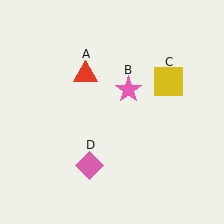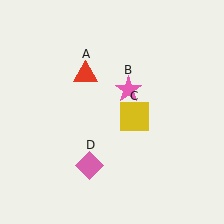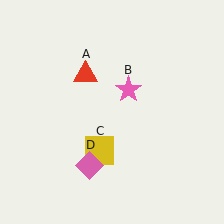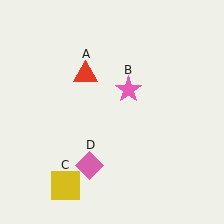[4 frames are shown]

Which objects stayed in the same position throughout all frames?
Red triangle (object A) and pink star (object B) and pink diamond (object D) remained stationary.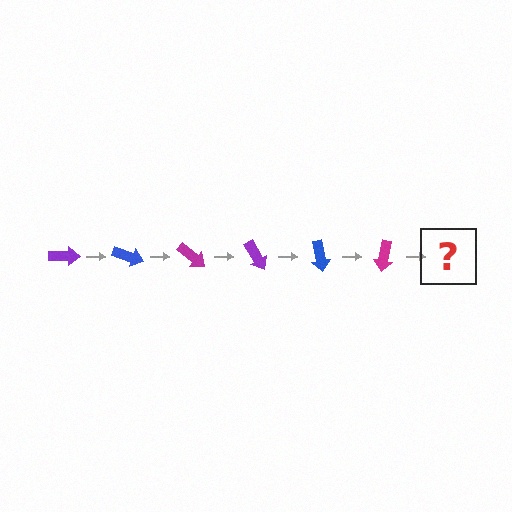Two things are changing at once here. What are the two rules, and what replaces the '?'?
The two rules are that it rotates 20 degrees each step and the color cycles through purple, blue, and magenta. The '?' should be a purple arrow, rotated 120 degrees from the start.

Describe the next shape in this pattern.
It should be a purple arrow, rotated 120 degrees from the start.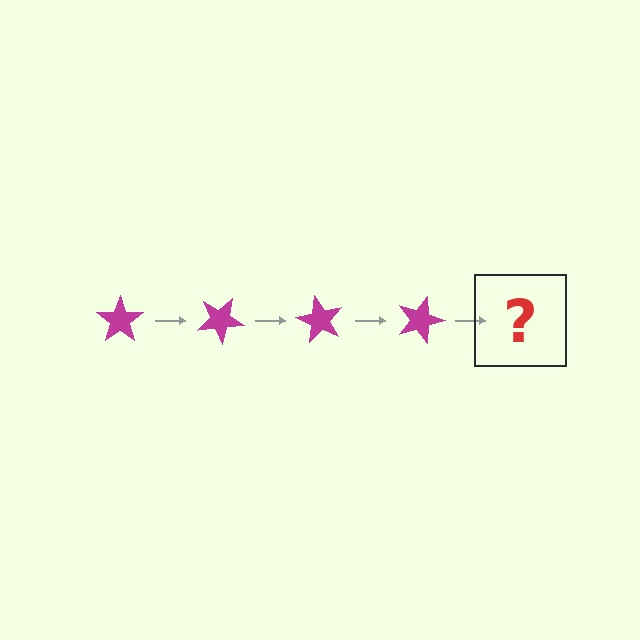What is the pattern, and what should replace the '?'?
The pattern is that the star rotates 30 degrees each step. The '?' should be a magenta star rotated 120 degrees.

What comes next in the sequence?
The next element should be a magenta star rotated 120 degrees.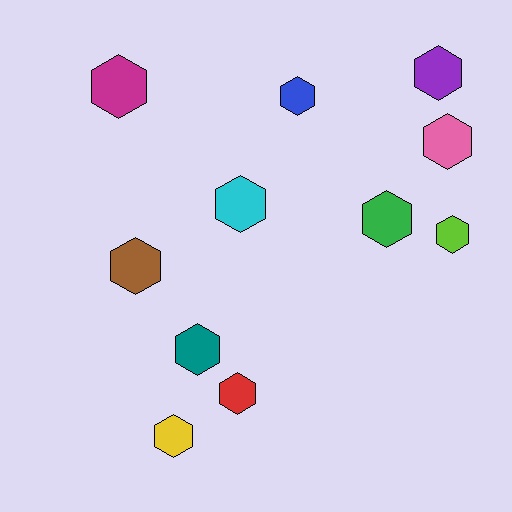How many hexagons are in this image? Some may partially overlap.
There are 11 hexagons.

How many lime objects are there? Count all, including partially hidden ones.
There is 1 lime object.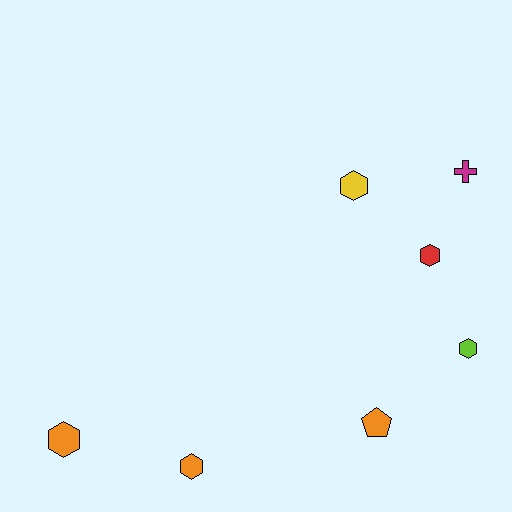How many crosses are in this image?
There is 1 cross.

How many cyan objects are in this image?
There are no cyan objects.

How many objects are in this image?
There are 7 objects.